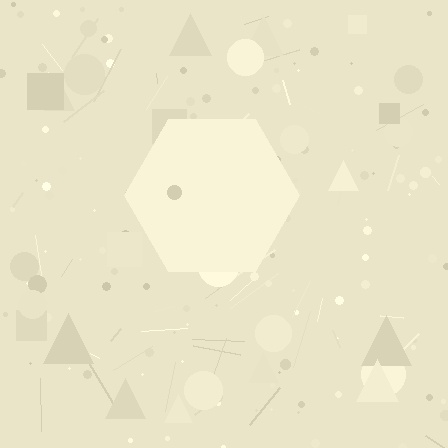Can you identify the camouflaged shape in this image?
The camouflaged shape is a hexagon.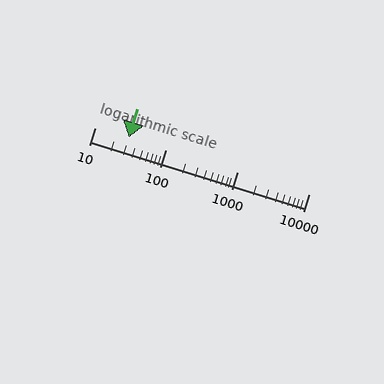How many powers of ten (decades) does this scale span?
The scale spans 3 decades, from 10 to 10000.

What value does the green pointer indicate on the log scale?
The pointer indicates approximately 30.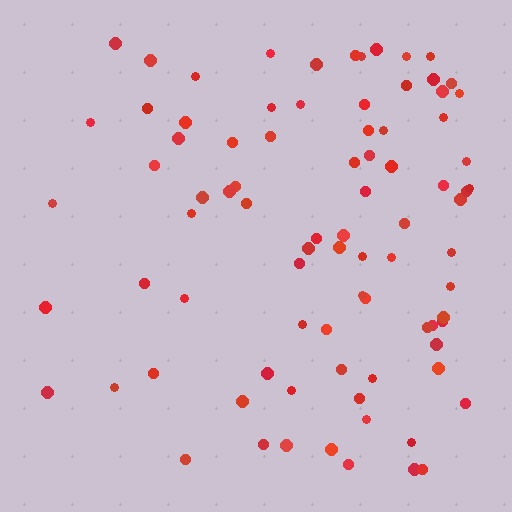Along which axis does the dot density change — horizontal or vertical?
Horizontal.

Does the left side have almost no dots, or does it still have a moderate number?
Still a moderate number, just noticeably fewer than the right.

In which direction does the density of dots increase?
From left to right, with the right side densest.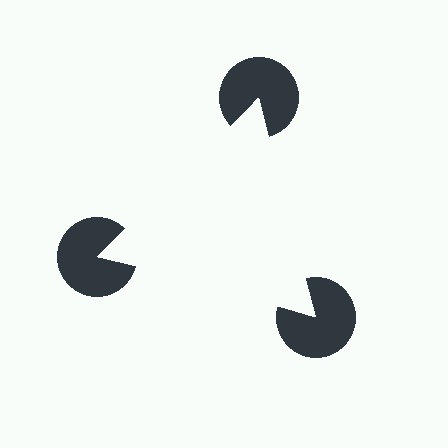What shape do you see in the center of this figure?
An illusory triangle — its edges are inferred from the aligned wedge cuts in the pac-man discs, not physically drawn.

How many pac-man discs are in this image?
There are 3 — one at each vertex of the illusory triangle.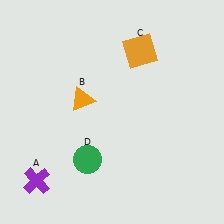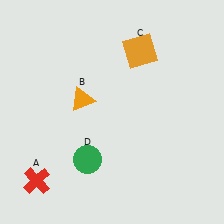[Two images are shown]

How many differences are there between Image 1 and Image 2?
There is 1 difference between the two images.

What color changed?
The cross (A) changed from purple in Image 1 to red in Image 2.